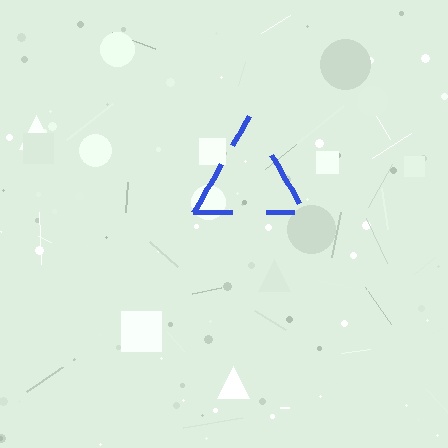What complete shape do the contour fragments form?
The contour fragments form a triangle.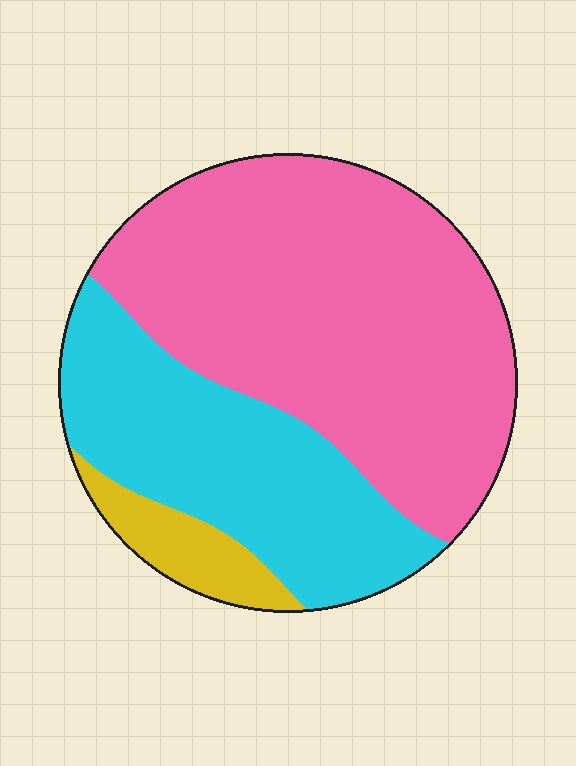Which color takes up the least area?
Yellow, at roughly 10%.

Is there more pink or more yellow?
Pink.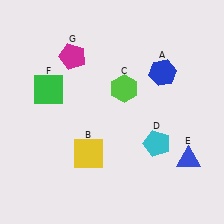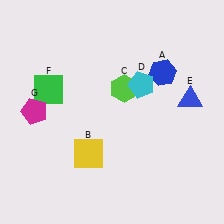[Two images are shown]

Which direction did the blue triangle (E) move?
The blue triangle (E) moved up.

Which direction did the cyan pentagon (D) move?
The cyan pentagon (D) moved up.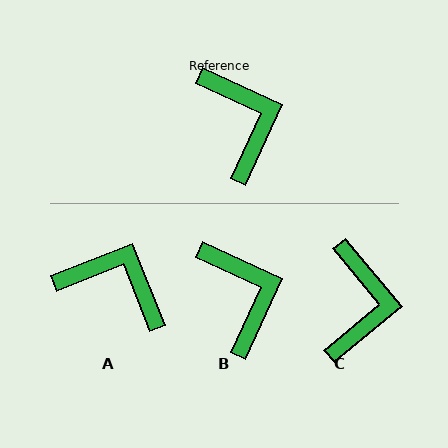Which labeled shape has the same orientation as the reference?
B.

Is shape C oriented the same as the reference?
No, it is off by about 26 degrees.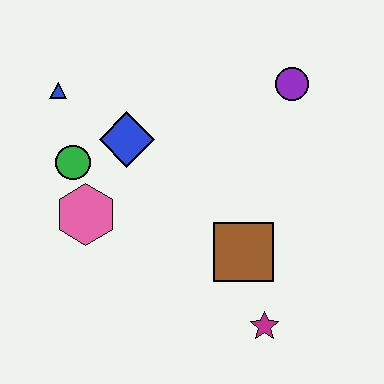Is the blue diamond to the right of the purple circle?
No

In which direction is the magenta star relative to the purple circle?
The magenta star is below the purple circle.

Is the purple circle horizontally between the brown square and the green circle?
No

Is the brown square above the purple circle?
No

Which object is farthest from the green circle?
The magenta star is farthest from the green circle.